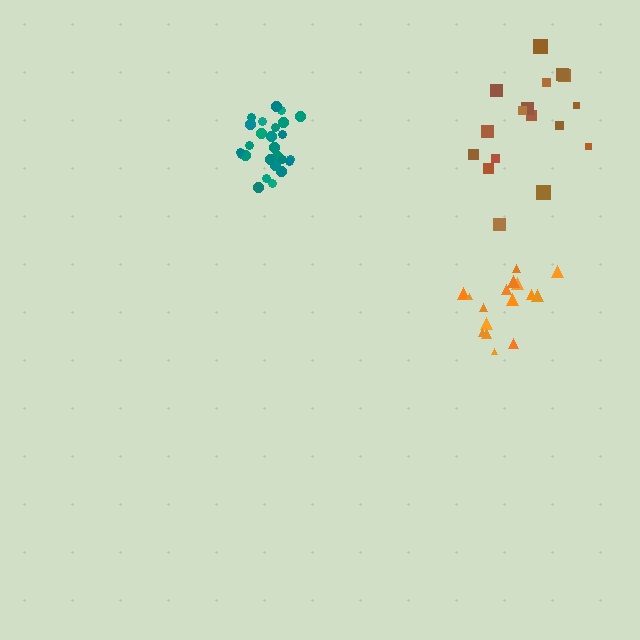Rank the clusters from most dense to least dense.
teal, orange, brown.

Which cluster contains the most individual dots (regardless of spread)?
Teal (26).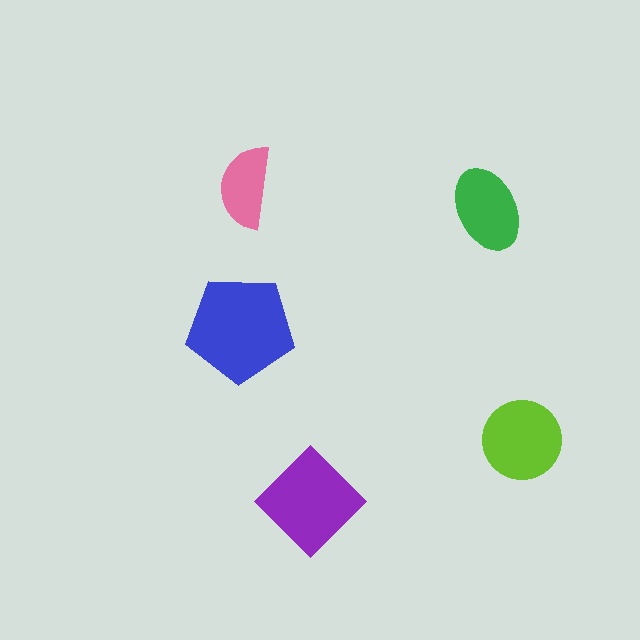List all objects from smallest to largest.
The pink semicircle, the green ellipse, the lime circle, the purple diamond, the blue pentagon.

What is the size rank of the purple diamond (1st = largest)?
2nd.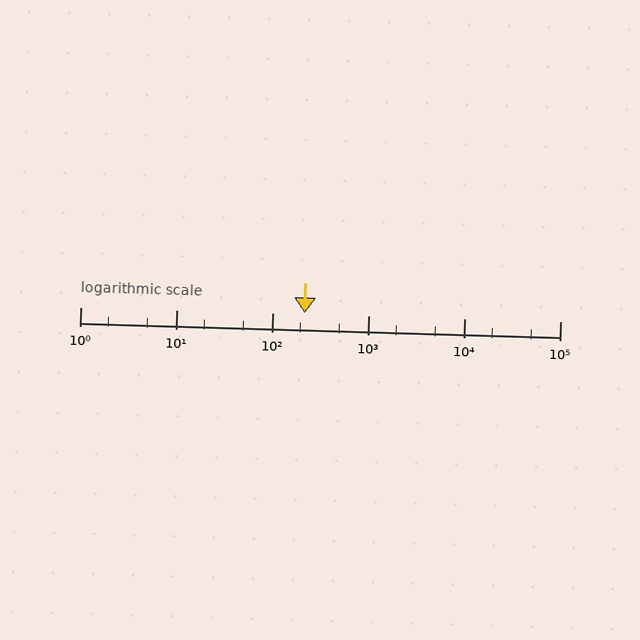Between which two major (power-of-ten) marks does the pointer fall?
The pointer is between 100 and 1000.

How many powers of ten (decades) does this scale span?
The scale spans 5 decades, from 1 to 100000.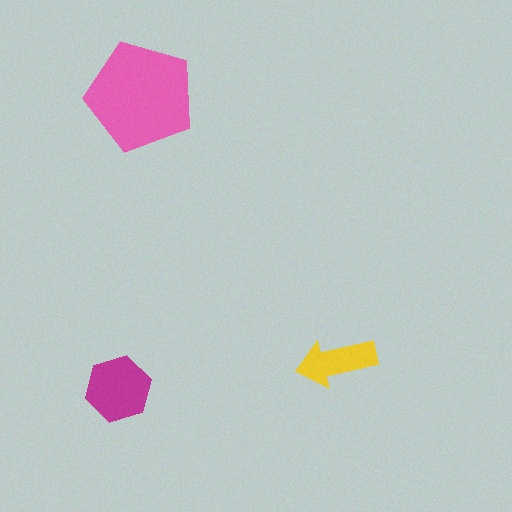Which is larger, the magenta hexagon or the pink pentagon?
The pink pentagon.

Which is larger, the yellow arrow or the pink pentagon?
The pink pentagon.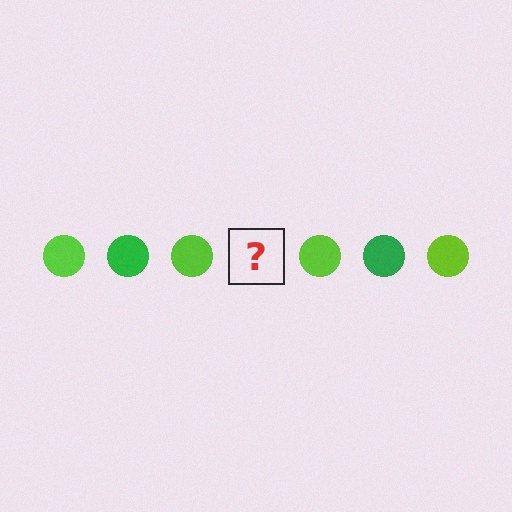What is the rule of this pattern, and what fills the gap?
The rule is that the pattern cycles through lime, green circles. The gap should be filled with a green circle.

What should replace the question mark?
The question mark should be replaced with a green circle.